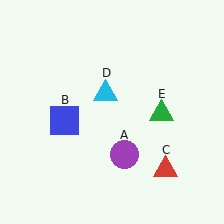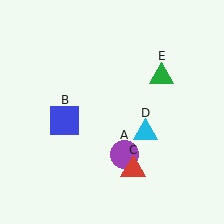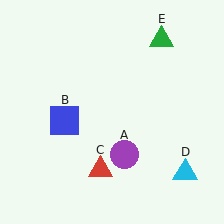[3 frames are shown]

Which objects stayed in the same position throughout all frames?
Purple circle (object A) and blue square (object B) remained stationary.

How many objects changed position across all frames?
3 objects changed position: red triangle (object C), cyan triangle (object D), green triangle (object E).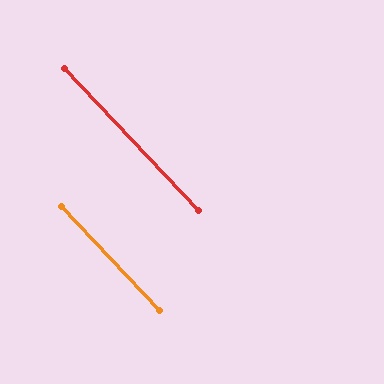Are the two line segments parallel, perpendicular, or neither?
Parallel — their directions differ by only 0.3°.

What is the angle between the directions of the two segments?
Approximately 0 degrees.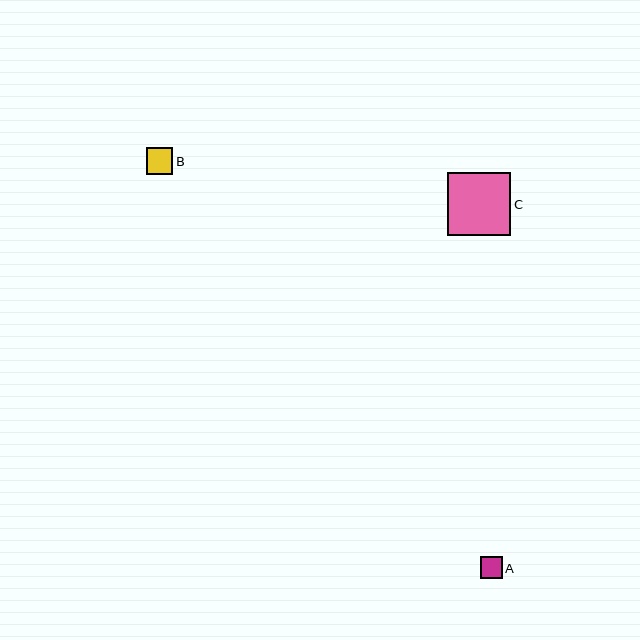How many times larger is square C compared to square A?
Square C is approximately 2.9 times the size of square A.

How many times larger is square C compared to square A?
Square C is approximately 2.9 times the size of square A.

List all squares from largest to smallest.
From largest to smallest: C, B, A.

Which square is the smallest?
Square A is the smallest with a size of approximately 22 pixels.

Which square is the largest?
Square C is the largest with a size of approximately 64 pixels.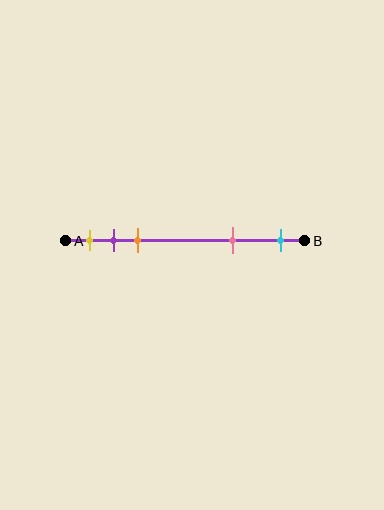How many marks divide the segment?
There are 5 marks dividing the segment.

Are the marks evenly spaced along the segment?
No, the marks are not evenly spaced.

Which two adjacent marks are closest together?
The purple and orange marks are the closest adjacent pair.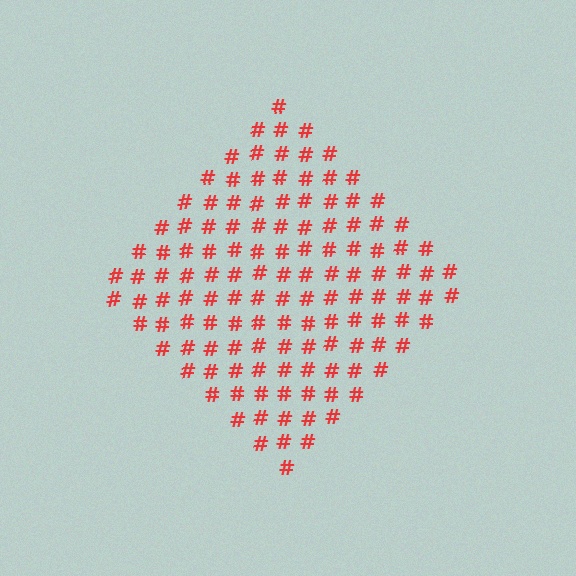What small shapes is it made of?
It is made of small hash symbols.